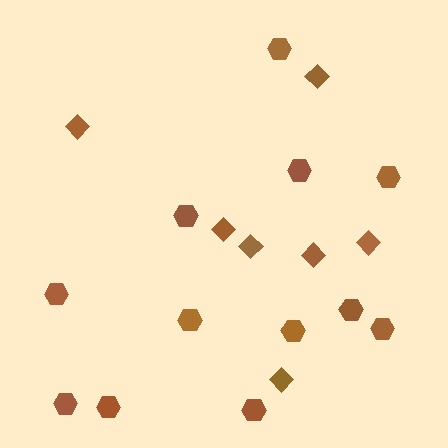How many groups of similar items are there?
There are 2 groups: one group of hexagons (12) and one group of diamonds (7).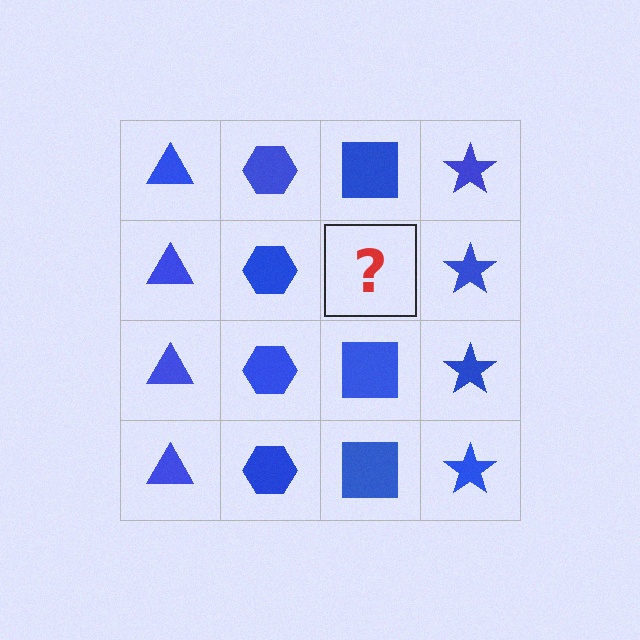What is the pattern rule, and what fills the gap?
The rule is that each column has a consistent shape. The gap should be filled with a blue square.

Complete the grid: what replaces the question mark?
The question mark should be replaced with a blue square.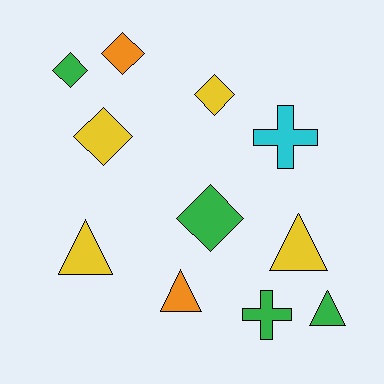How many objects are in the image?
There are 11 objects.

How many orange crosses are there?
There are no orange crosses.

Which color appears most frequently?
Yellow, with 4 objects.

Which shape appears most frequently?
Diamond, with 5 objects.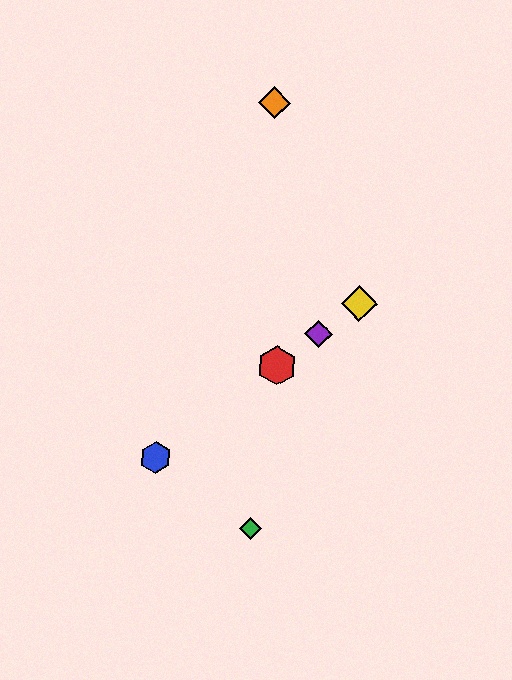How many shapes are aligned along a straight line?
4 shapes (the red hexagon, the blue hexagon, the yellow diamond, the purple diamond) are aligned along a straight line.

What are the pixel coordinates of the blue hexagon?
The blue hexagon is at (156, 458).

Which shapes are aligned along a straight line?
The red hexagon, the blue hexagon, the yellow diamond, the purple diamond are aligned along a straight line.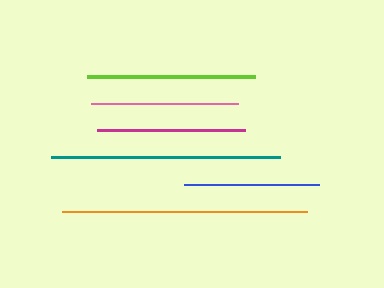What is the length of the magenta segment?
The magenta segment is approximately 148 pixels long.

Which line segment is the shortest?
The blue line is the shortest at approximately 135 pixels.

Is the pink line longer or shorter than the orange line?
The orange line is longer than the pink line.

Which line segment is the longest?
The orange line is the longest at approximately 245 pixels.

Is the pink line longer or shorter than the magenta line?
The magenta line is longer than the pink line.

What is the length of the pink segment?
The pink segment is approximately 147 pixels long.